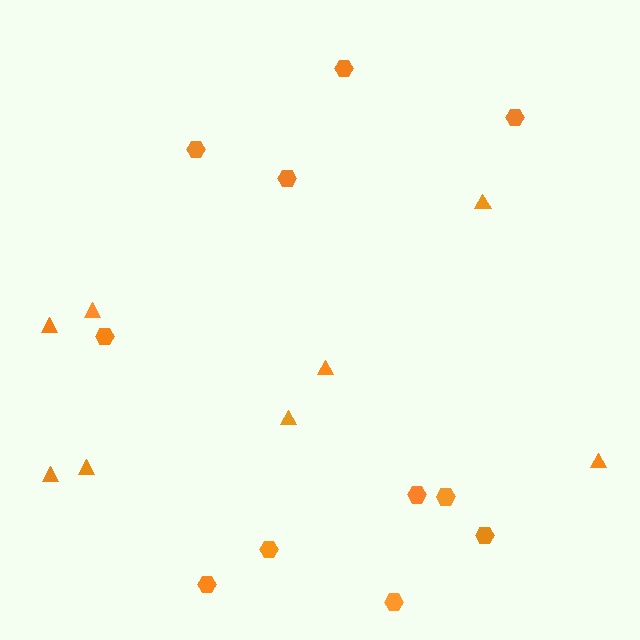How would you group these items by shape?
There are 2 groups: one group of triangles (8) and one group of hexagons (11).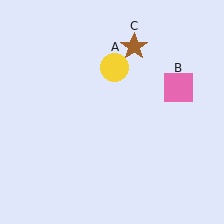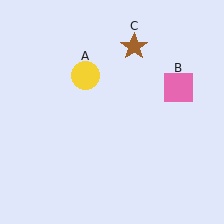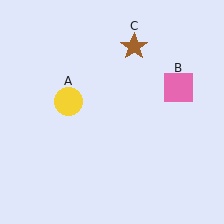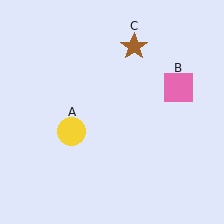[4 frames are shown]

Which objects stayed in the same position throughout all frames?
Pink square (object B) and brown star (object C) remained stationary.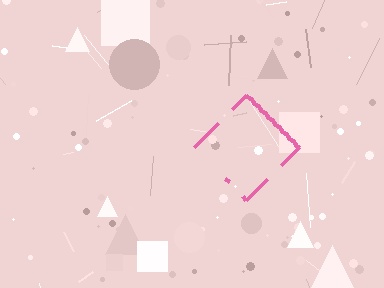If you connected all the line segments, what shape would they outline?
They would outline a diamond.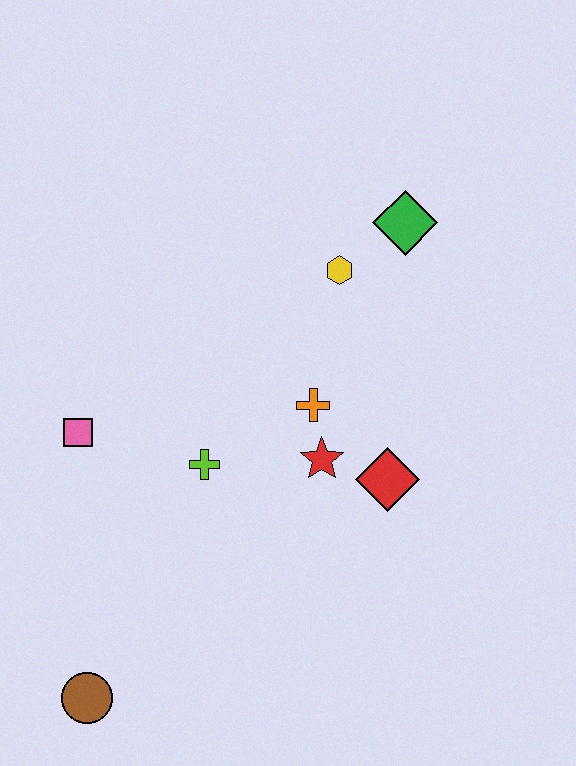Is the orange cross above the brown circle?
Yes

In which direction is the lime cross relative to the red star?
The lime cross is to the left of the red star.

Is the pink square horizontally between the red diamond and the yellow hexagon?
No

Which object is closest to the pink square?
The lime cross is closest to the pink square.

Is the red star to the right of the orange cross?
Yes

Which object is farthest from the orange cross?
The brown circle is farthest from the orange cross.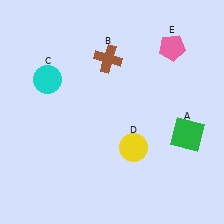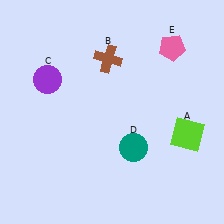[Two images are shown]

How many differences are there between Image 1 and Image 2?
There are 3 differences between the two images.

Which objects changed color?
A changed from green to lime. C changed from cyan to purple. D changed from yellow to teal.